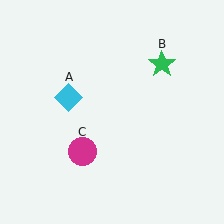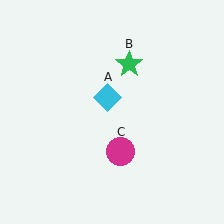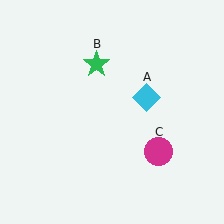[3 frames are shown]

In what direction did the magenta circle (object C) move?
The magenta circle (object C) moved right.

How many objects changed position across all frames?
3 objects changed position: cyan diamond (object A), green star (object B), magenta circle (object C).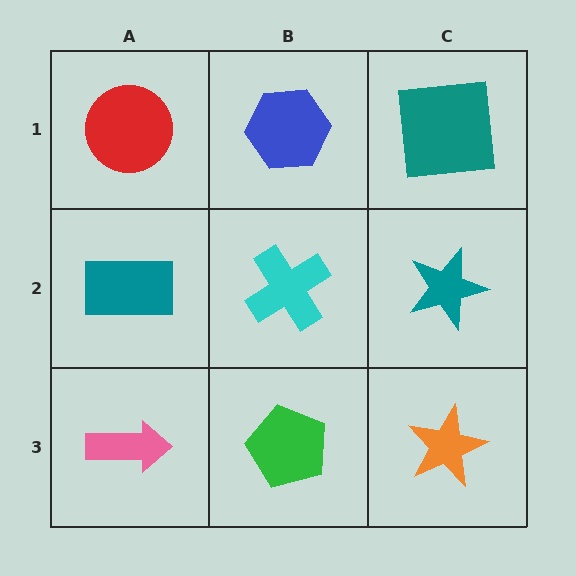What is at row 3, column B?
A green pentagon.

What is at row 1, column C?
A teal square.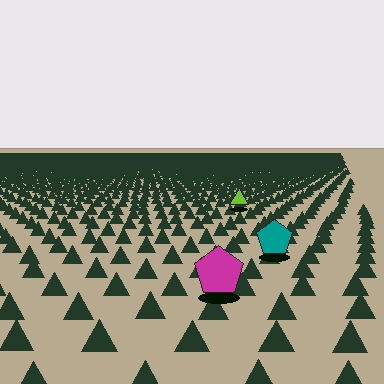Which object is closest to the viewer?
The magenta pentagon is closest. The texture marks near it are larger and more spread out.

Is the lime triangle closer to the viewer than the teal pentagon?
No. The teal pentagon is closer — you can tell from the texture gradient: the ground texture is coarser near it.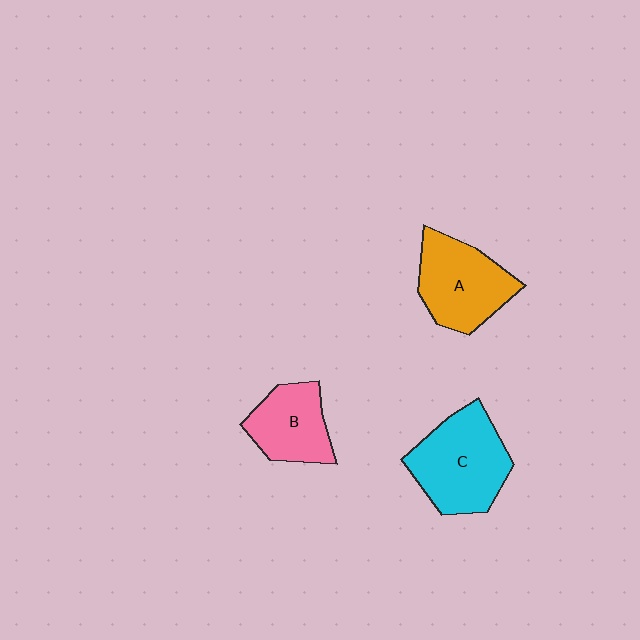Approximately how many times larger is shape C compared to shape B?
Approximately 1.5 times.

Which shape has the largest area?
Shape C (cyan).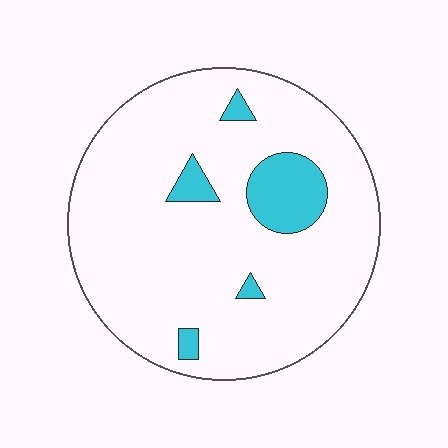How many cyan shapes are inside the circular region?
5.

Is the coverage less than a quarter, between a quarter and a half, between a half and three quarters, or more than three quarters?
Less than a quarter.